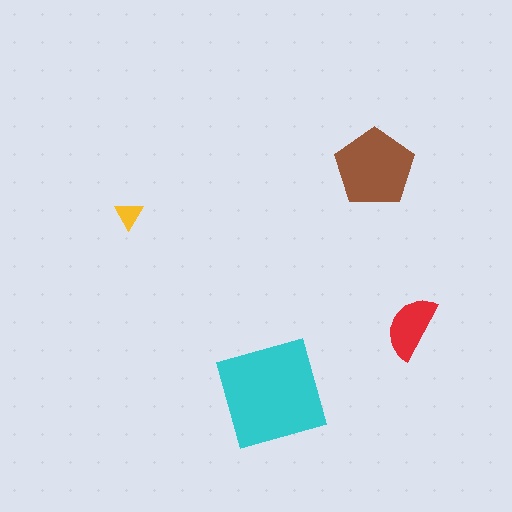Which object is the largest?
The cyan square.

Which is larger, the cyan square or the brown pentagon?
The cyan square.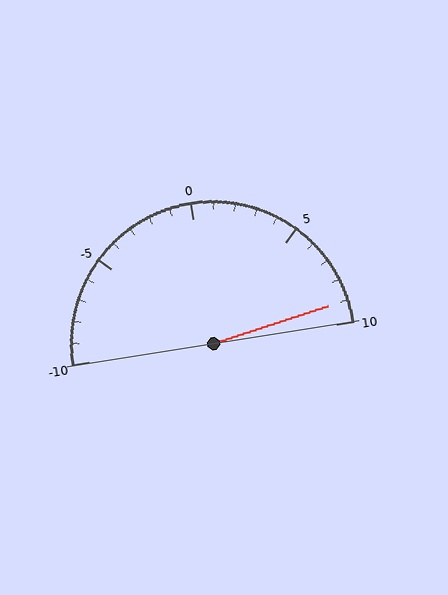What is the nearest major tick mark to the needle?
The nearest major tick mark is 10.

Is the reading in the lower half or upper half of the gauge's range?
The reading is in the upper half of the range (-10 to 10).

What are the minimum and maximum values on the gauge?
The gauge ranges from -10 to 10.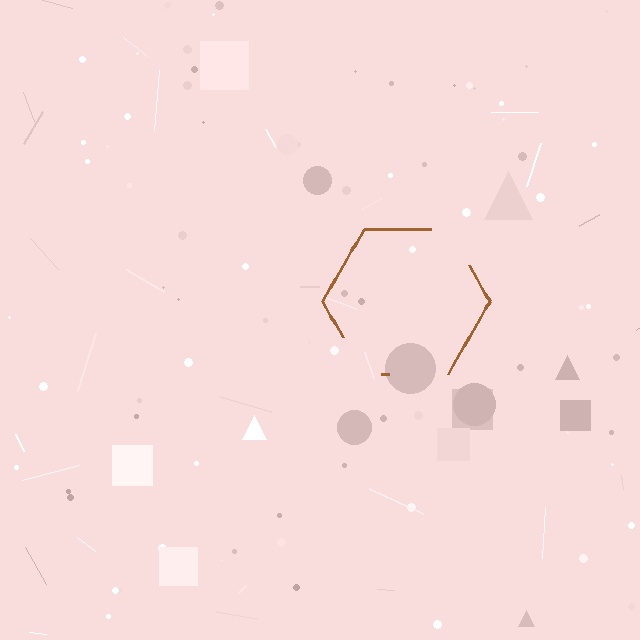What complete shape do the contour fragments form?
The contour fragments form a hexagon.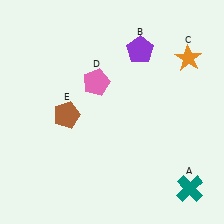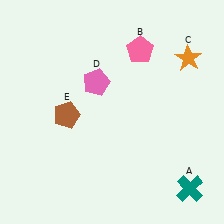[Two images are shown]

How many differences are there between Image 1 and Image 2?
There is 1 difference between the two images.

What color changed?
The pentagon (B) changed from purple in Image 1 to pink in Image 2.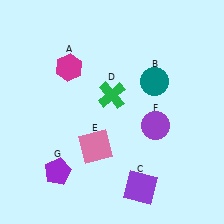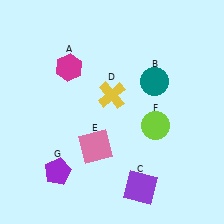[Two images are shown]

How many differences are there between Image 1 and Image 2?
There are 2 differences between the two images.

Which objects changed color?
D changed from green to yellow. F changed from purple to lime.